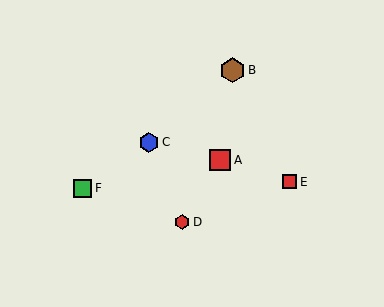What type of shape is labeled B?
Shape B is a brown hexagon.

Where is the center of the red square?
The center of the red square is at (220, 160).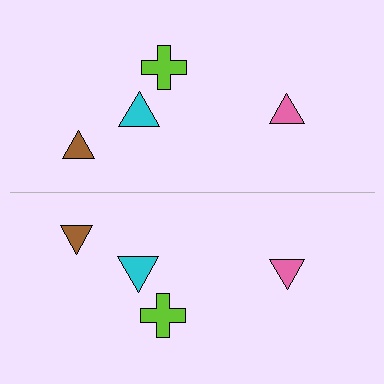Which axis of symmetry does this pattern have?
The pattern has a horizontal axis of symmetry running through the center of the image.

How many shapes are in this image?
There are 8 shapes in this image.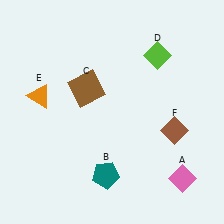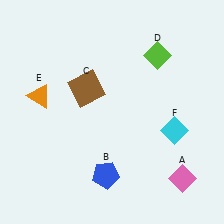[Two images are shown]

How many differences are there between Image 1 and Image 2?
There are 2 differences between the two images.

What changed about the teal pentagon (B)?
In Image 1, B is teal. In Image 2, it changed to blue.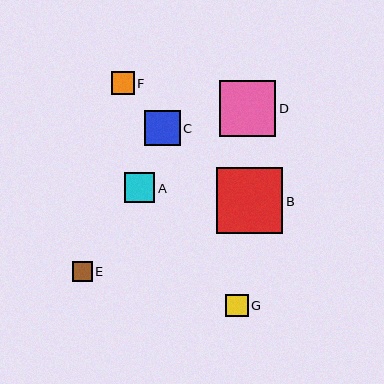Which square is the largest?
Square B is the largest with a size of approximately 67 pixels.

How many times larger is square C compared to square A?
Square C is approximately 1.2 times the size of square A.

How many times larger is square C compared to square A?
Square C is approximately 1.2 times the size of square A.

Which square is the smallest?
Square E is the smallest with a size of approximately 20 pixels.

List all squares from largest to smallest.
From largest to smallest: B, D, C, A, G, F, E.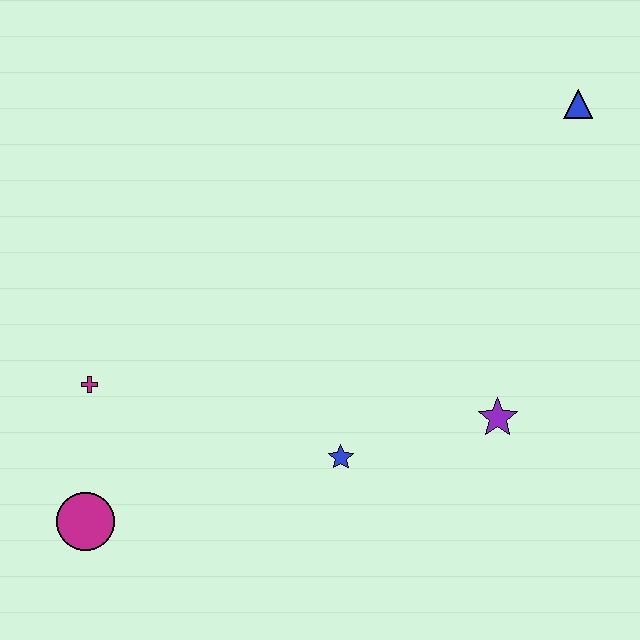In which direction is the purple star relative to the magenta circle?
The purple star is to the right of the magenta circle.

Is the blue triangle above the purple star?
Yes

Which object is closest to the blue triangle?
The purple star is closest to the blue triangle.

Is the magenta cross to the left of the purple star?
Yes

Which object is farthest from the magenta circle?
The blue triangle is farthest from the magenta circle.